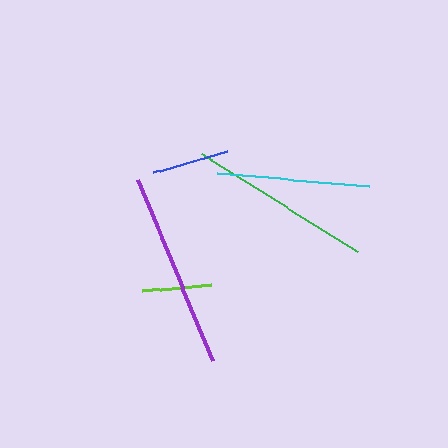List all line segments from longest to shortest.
From longest to shortest: purple, green, cyan, blue, lime.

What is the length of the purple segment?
The purple segment is approximately 196 pixels long.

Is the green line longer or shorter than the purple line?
The purple line is longer than the green line.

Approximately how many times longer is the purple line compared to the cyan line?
The purple line is approximately 1.3 times the length of the cyan line.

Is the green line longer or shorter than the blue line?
The green line is longer than the blue line.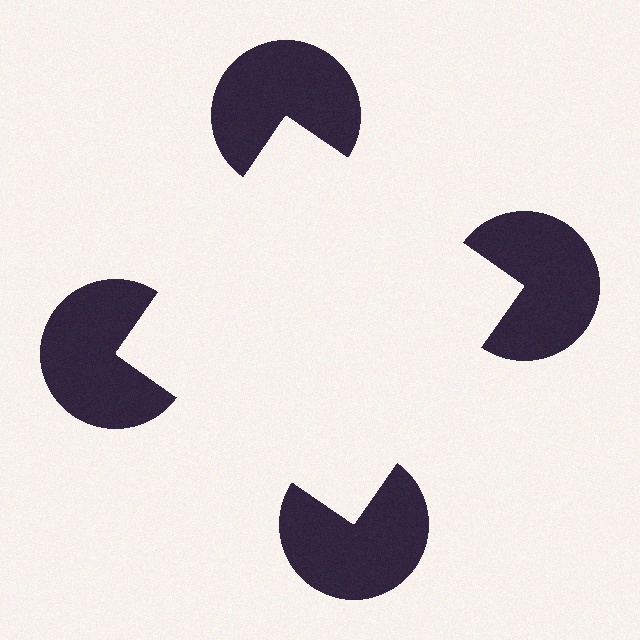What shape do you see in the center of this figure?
An illusory square — its edges are inferred from the aligned wedge cuts in the pac-man discs, not physically drawn.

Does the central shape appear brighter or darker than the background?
It typically appears slightly brighter than the background, even though no actual brightness change is drawn.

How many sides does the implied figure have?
4 sides.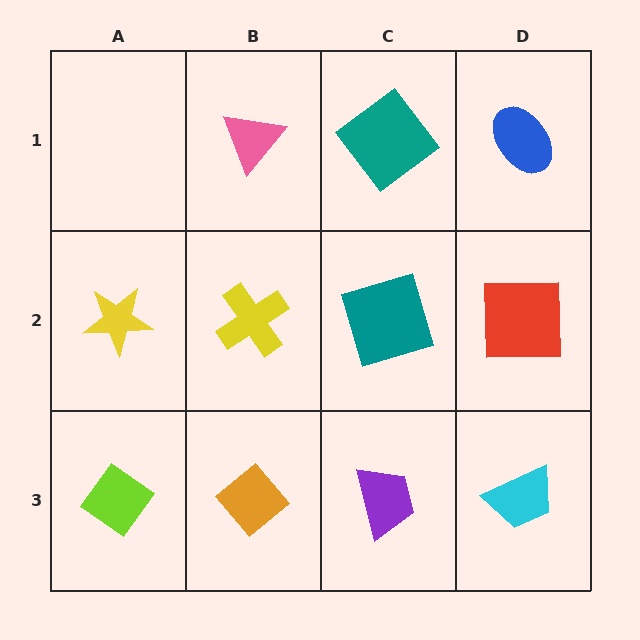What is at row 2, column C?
A teal square.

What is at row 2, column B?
A yellow cross.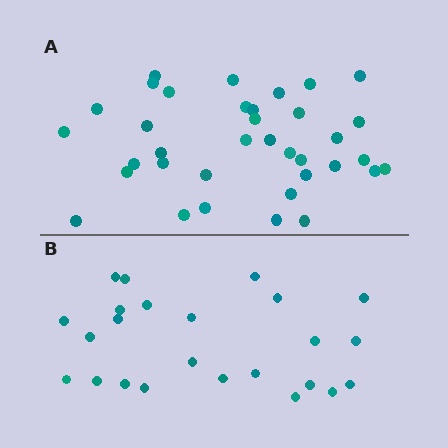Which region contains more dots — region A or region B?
Region A (the top region) has more dots.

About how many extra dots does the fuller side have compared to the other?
Region A has roughly 12 or so more dots than region B.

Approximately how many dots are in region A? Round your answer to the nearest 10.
About 40 dots. (The exact count is 36, which rounds to 40.)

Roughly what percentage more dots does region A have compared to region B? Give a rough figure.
About 50% more.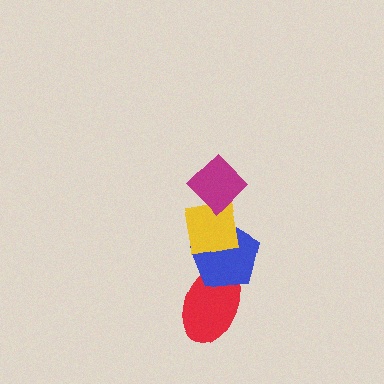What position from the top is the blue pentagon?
The blue pentagon is 3rd from the top.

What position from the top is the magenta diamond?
The magenta diamond is 1st from the top.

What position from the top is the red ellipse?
The red ellipse is 4th from the top.